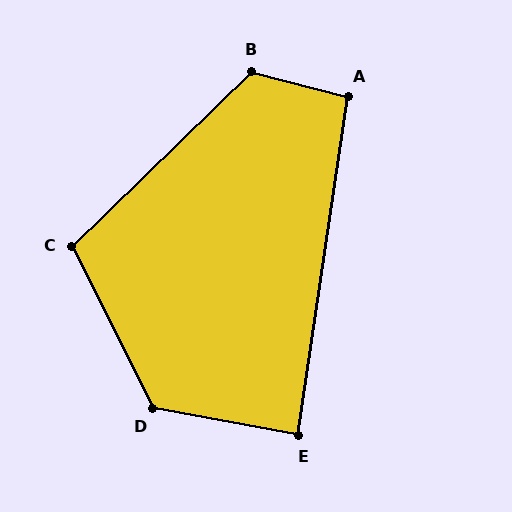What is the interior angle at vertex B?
Approximately 121 degrees (obtuse).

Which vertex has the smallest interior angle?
E, at approximately 88 degrees.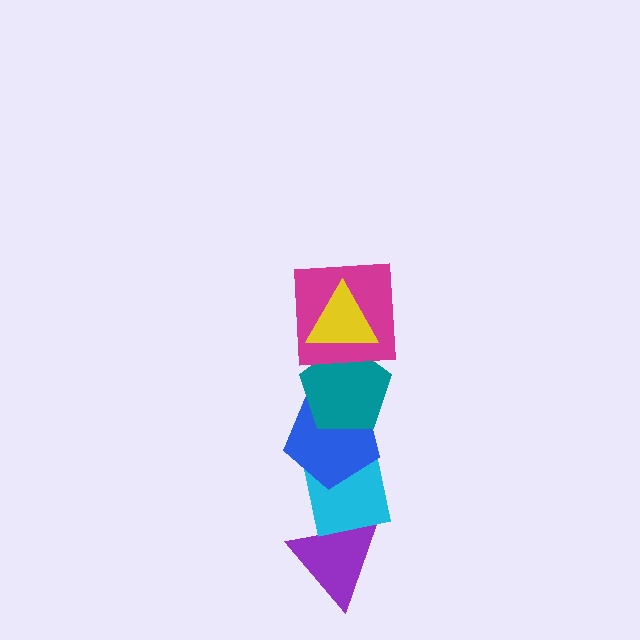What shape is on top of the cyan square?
The blue pentagon is on top of the cyan square.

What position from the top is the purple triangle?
The purple triangle is 6th from the top.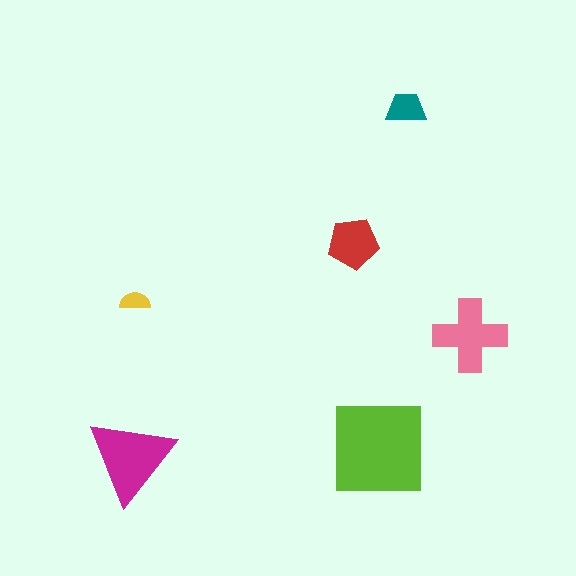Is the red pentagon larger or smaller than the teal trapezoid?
Larger.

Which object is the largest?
The lime square.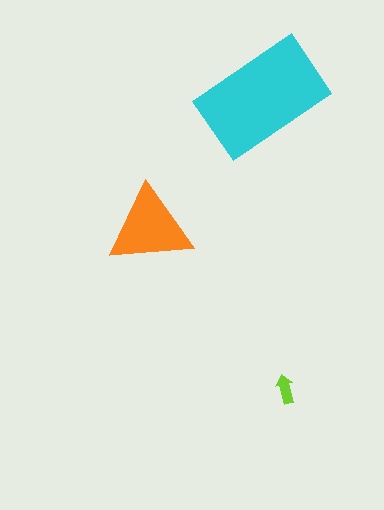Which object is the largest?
The cyan rectangle.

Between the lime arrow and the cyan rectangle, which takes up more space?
The cyan rectangle.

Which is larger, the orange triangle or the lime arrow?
The orange triangle.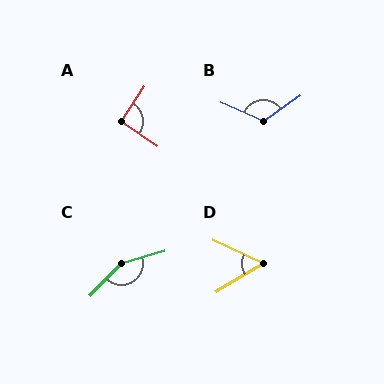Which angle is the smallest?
D, at approximately 56 degrees.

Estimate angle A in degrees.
Approximately 91 degrees.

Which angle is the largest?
C, at approximately 150 degrees.